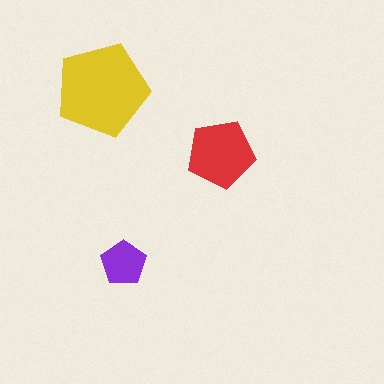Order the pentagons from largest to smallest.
the yellow one, the red one, the purple one.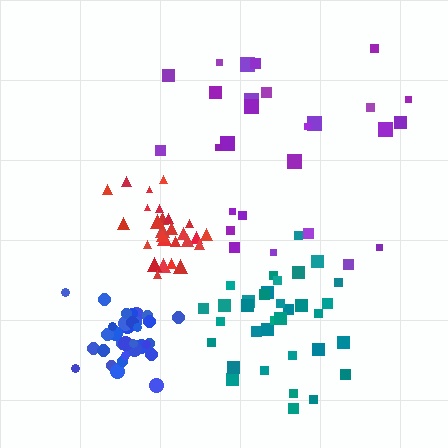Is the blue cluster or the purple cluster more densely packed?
Blue.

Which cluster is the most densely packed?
Blue.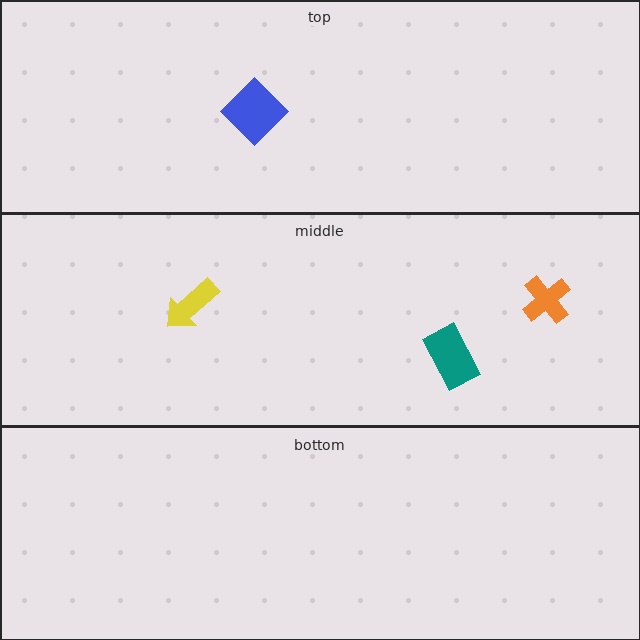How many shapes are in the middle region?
3.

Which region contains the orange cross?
The middle region.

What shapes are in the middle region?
The teal rectangle, the yellow arrow, the orange cross.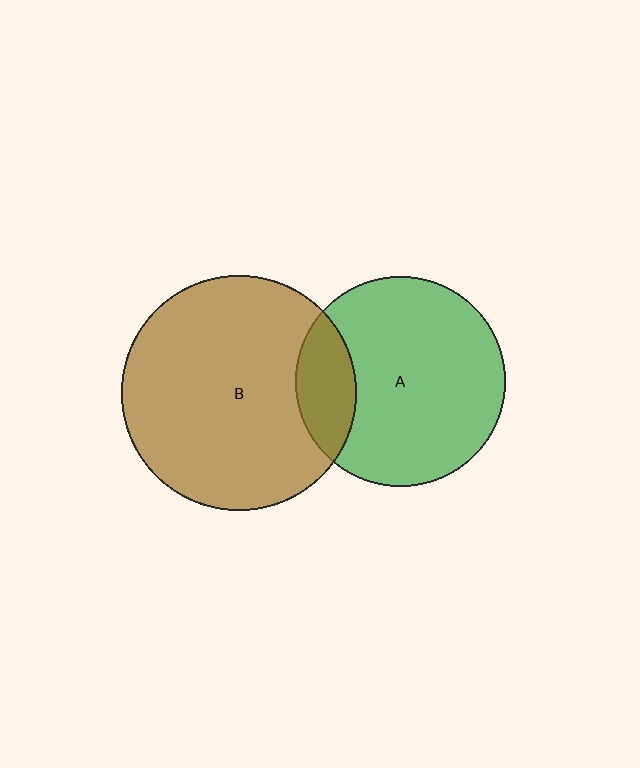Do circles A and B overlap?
Yes.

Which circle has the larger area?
Circle B (brown).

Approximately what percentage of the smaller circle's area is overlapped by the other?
Approximately 20%.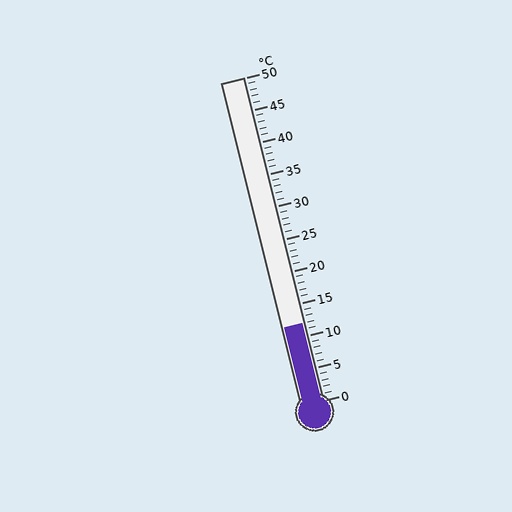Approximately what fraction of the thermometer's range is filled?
The thermometer is filled to approximately 25% of its range.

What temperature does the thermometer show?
The thermometer shows approximately 12°C.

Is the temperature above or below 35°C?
The temperature is below 35°C.